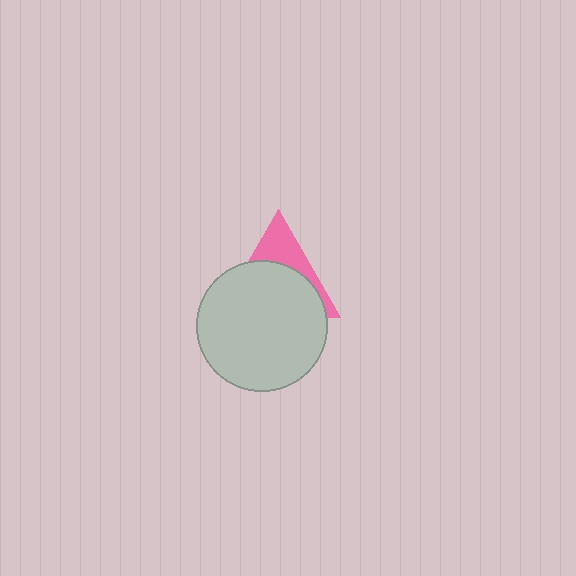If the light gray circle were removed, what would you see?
You would see the complete pink triangle.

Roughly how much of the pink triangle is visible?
A small part of it is visible (roughly 33%).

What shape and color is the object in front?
The object in front is a light gray circle.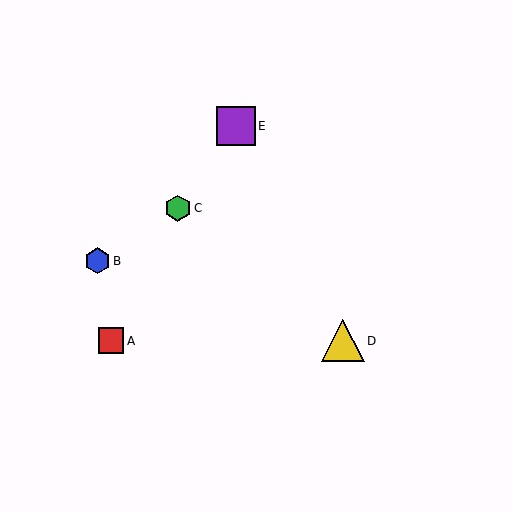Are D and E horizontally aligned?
No, D is at y≈341 and E is at y≈126.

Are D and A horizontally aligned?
Yes, both are at y≈341.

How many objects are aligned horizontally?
2 objects (A, D) are aligned horizontally.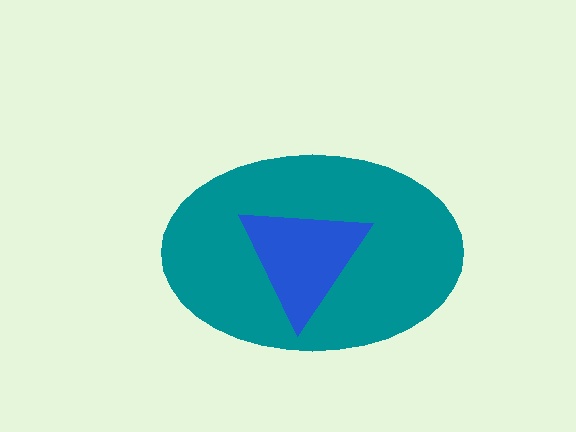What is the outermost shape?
The teal ellipse.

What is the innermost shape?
The blue triangle.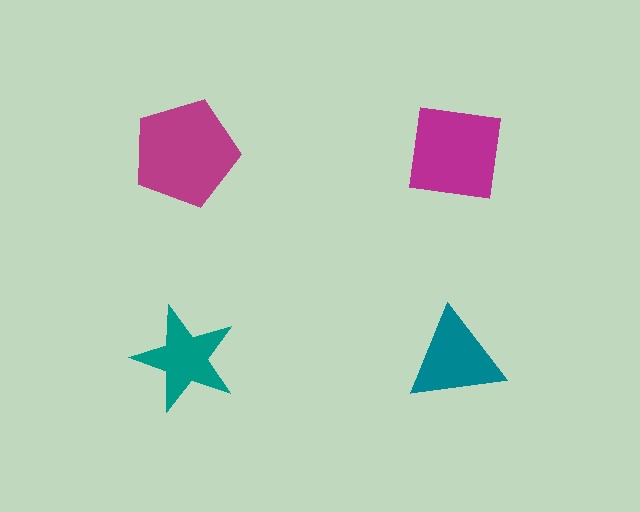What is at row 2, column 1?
A teal star.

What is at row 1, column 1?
A magenta pentagon.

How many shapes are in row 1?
2 shapes.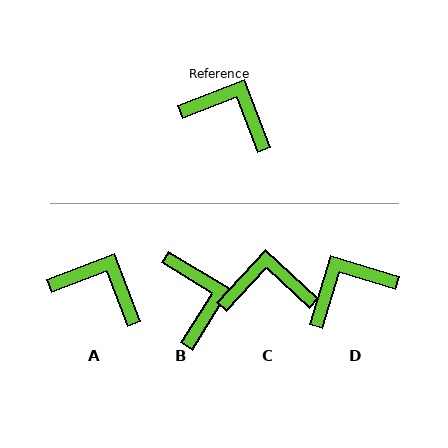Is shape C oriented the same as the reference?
No, it is off by about 26 degrees.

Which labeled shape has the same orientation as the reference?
A.